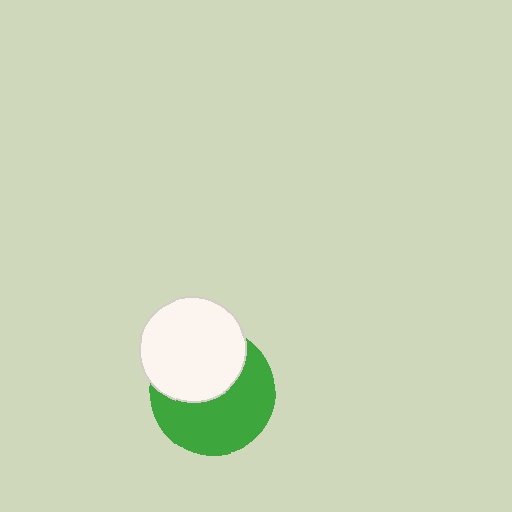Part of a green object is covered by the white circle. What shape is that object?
It is a circle.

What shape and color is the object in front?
The object in front is a white circle.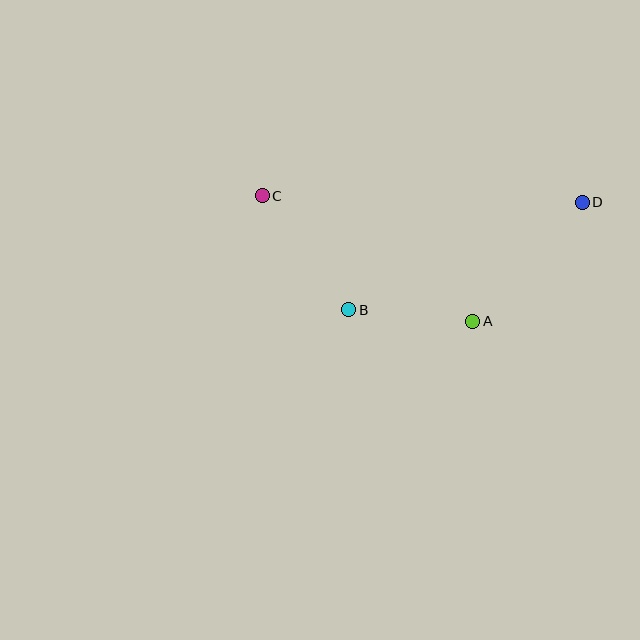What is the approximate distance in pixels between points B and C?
The distance between B and C is approximately 143 pixels.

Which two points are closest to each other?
Points A and B are closest to each other.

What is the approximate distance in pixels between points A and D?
The distance between A and D is approximately 162 pixels.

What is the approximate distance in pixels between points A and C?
The distance between A and C is approximately 245 pixels.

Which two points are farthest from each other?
Points C and D are farthest from each other.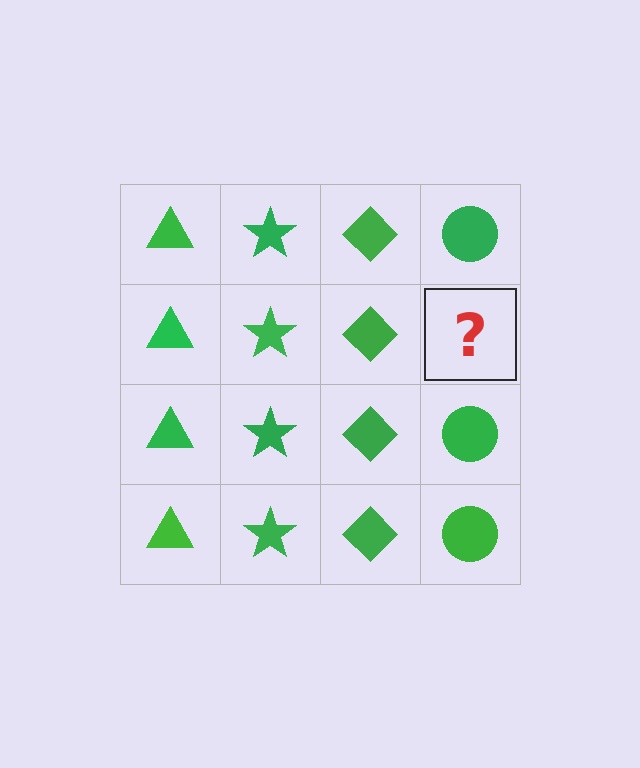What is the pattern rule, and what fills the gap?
The rule is that each column has a consistent shape. The gap should be filled with a green circle.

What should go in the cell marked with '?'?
The missing cell should contain a green circle.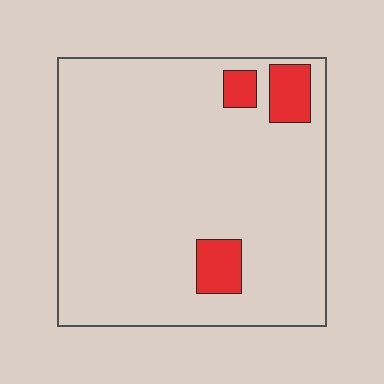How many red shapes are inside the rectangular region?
3.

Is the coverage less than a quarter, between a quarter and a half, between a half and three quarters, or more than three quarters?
Less than a quarter.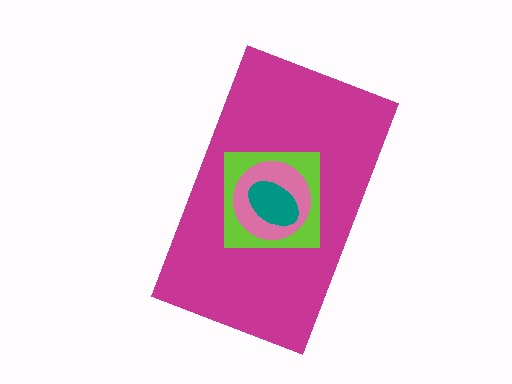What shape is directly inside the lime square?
The pink circle.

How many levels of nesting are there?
4.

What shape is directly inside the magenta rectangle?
The lime square.